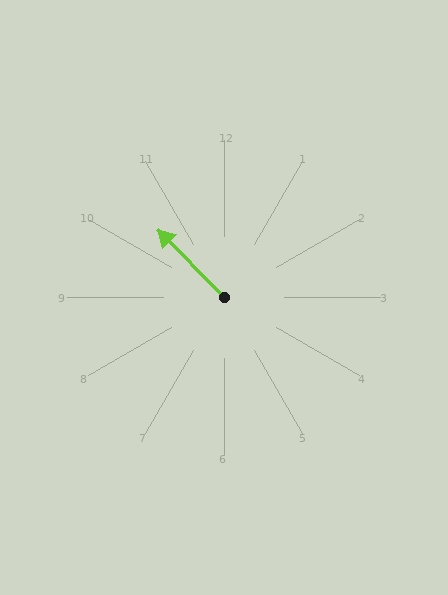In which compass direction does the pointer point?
Northwest.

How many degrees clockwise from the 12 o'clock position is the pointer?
Approximately 316 degrees.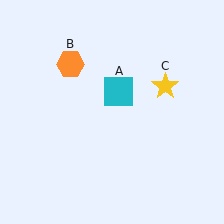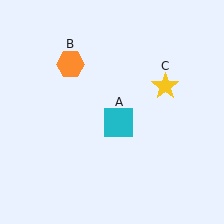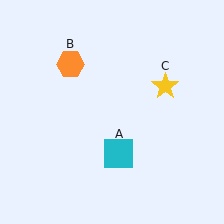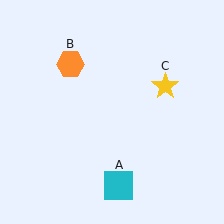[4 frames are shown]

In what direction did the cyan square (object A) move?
The cyan square (object A) moved down.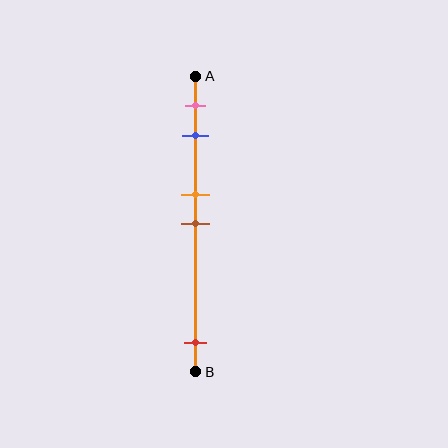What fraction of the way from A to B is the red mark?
The red mark is approximately 90% (0.9) of the way from A to B.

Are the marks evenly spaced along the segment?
No, the marks are not evenly spaced.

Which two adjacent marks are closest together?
The orange and brown marks are the closest adjacent pair.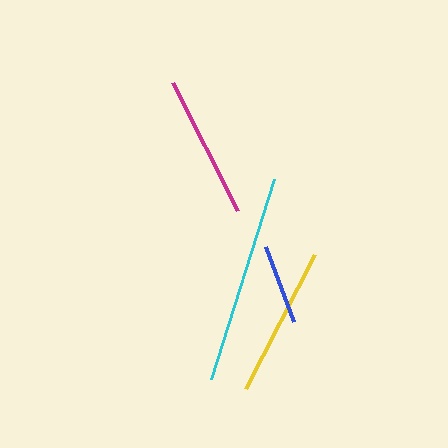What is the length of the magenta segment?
The magenta segment is approximately 144 pixels long.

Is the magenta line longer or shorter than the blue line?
The magenta line is longer than the blue line.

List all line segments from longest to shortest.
From longest to shortest: cyan, yellow, magenta, blue.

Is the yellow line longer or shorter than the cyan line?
The cyan line is longer than the yellow line.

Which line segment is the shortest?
The blue line is the shortest at approximately 81 pixels.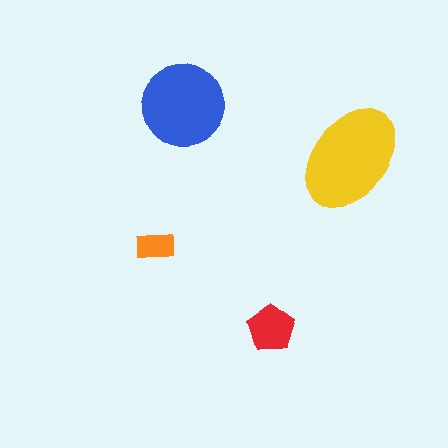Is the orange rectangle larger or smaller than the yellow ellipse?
Smaller.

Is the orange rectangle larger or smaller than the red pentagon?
Smaller.